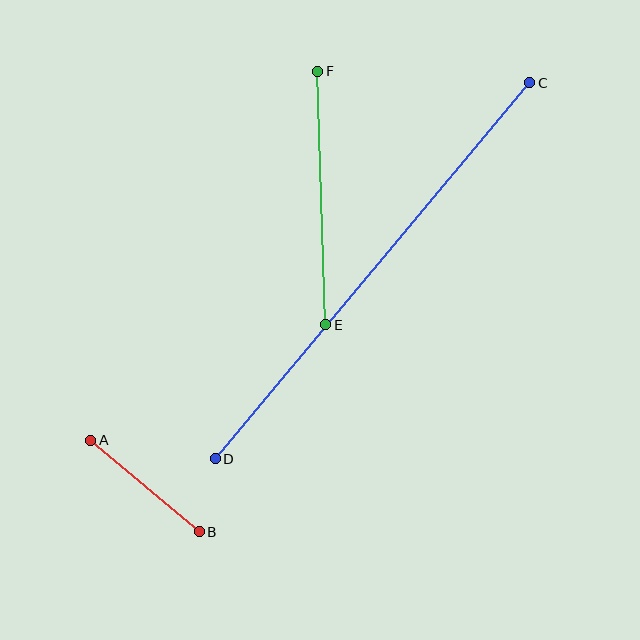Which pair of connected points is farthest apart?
Points C and D are farthest apart.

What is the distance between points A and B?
The distance is approximately 142 pixels.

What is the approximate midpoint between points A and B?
The midpoint is at approximately (145, 486) pixels.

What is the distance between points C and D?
The distance is approximately 491 pixels.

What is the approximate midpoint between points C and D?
The midpoint is at approximately (372, 271) pixels.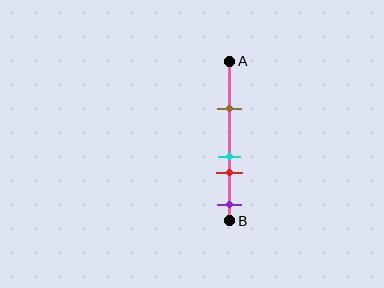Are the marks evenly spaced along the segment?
No, the marks are not evenly spaced.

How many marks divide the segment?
There are 4 marks dividing the segment.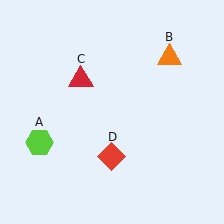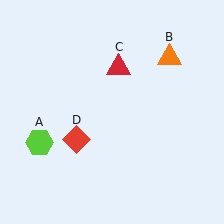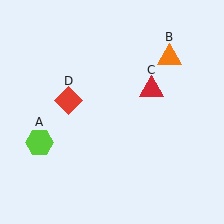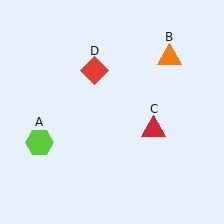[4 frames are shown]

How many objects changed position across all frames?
2 objects changed position: red triangle (object C), red diamond (object D).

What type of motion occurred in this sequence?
The red triangle (object C), red diamond (object D) rotated clockwise around the center of the scene.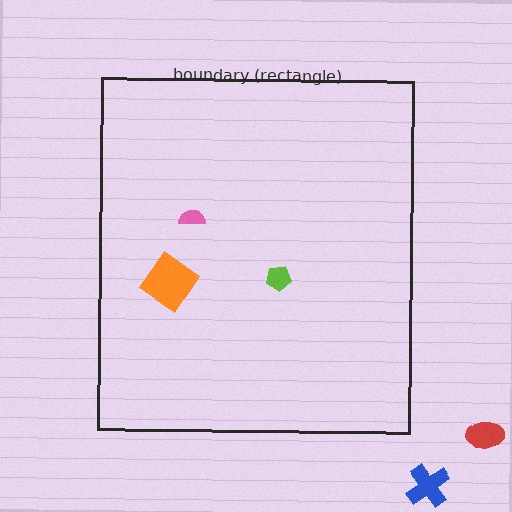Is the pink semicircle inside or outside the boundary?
Inside.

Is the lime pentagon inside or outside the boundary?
Inside.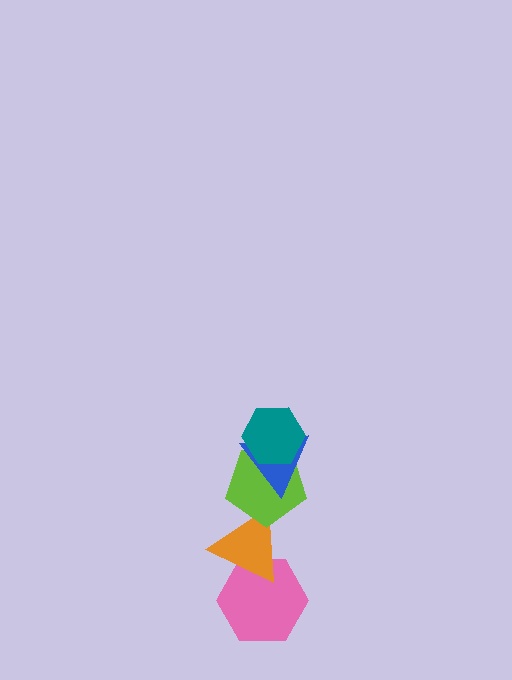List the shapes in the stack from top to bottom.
From top to bottom: the teal hexagon, the blue triangle, the lime pentagon, the orange triangle, the pink hexagon.